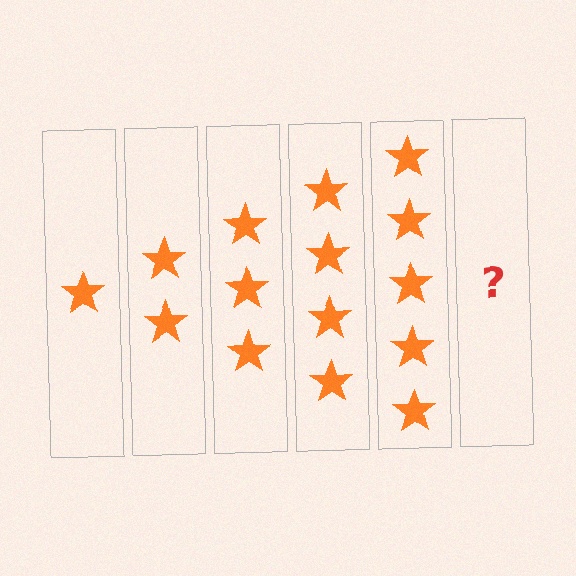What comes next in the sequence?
The next element should be 6 stars.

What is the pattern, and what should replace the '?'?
The pattern is that each step adds one more star. The '?' should be 6 stars.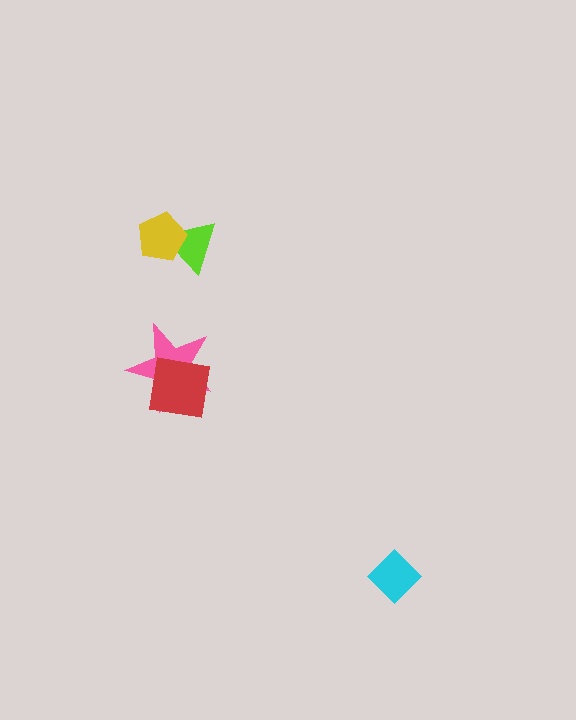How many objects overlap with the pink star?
1 object overlaps with the pink star.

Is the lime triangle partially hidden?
Yes, it is partially covered by another shape.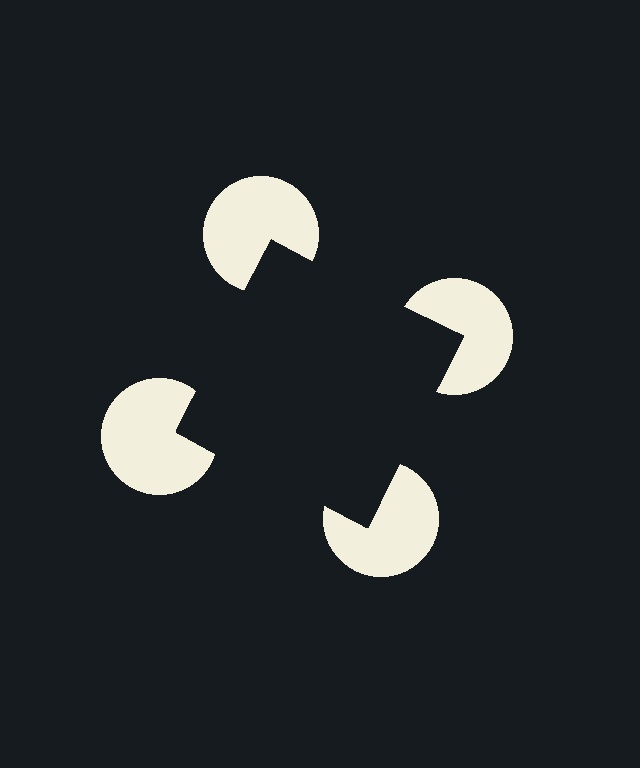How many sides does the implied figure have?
4 sides.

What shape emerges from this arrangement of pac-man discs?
An illusory square — its edges are inferred from the aligned wedge cuts in the pac-man discs, not physically drawn.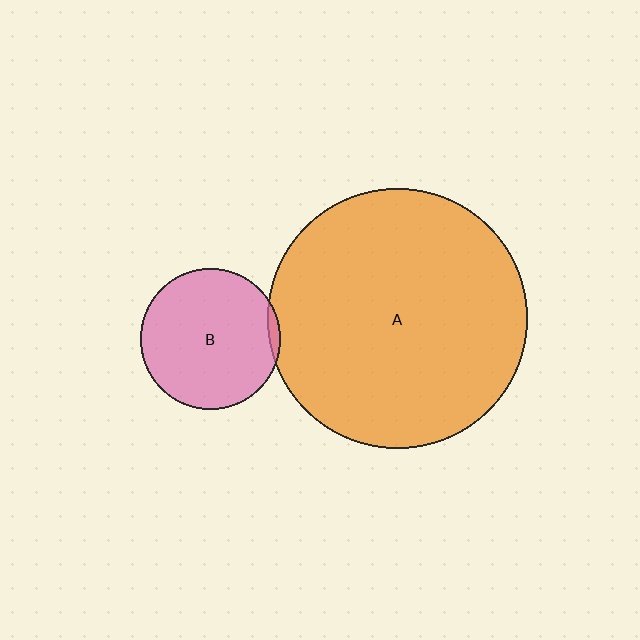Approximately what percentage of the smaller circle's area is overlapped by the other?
Approximately 5%.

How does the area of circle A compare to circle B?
Approximately 3.4 times.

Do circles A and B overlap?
Yes.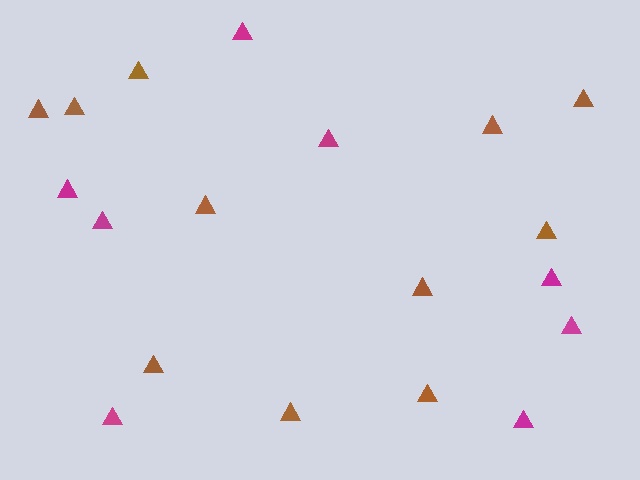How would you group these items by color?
There are 2 groups: one group of magenta triangles (8) and one group of brown triangles (11).